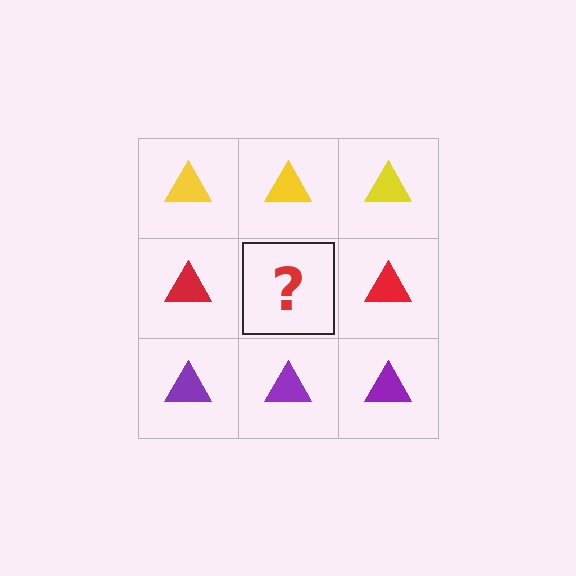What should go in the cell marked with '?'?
The missing cell should contain a red triangle.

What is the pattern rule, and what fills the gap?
The rule is that each row has a consistent color. The gap should be filled with a red triangle.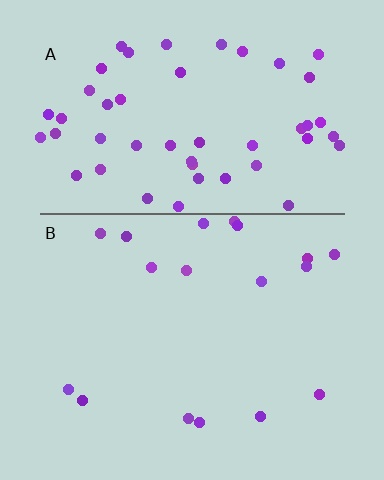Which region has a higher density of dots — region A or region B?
A (the top).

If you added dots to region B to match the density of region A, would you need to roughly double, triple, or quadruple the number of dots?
Approximately triple.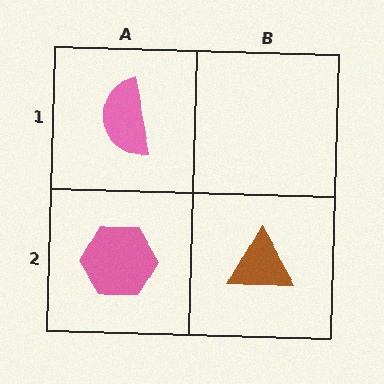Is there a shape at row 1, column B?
No, that cell is empty.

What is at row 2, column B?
A brown triangle.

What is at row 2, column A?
A pink hexagon.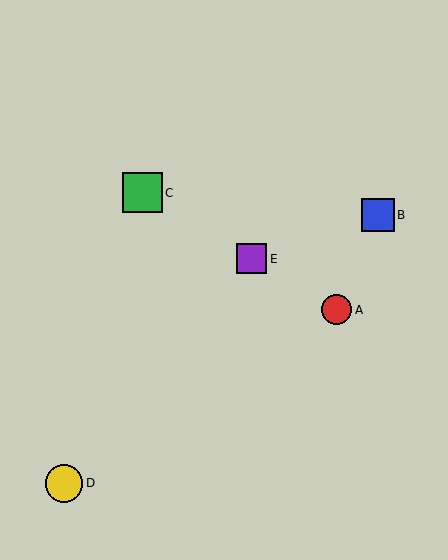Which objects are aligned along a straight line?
Objects A, C, E are aligned along a straight line.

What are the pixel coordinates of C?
Object C is at (142, 193).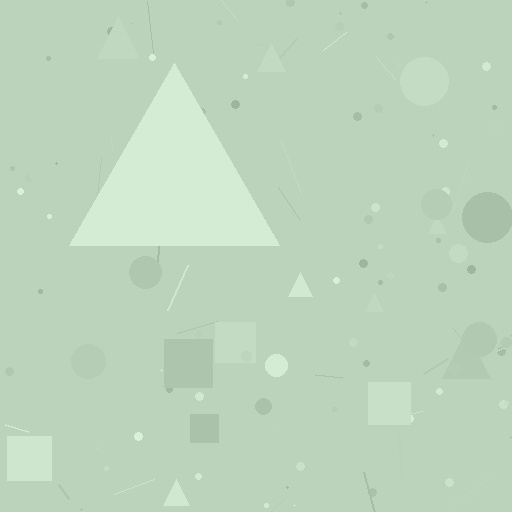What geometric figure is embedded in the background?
A triangle is embedded in the background.